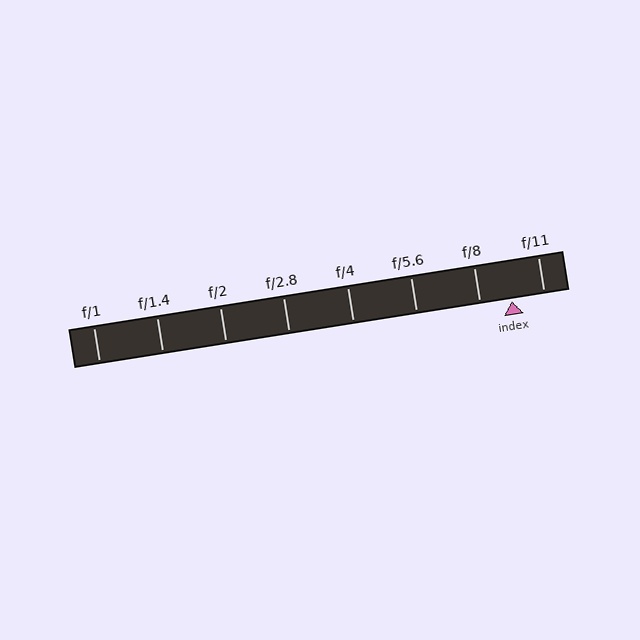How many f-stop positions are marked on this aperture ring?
There are 8 f-stop positions marked.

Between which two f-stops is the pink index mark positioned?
The index mark is between f/8 and f/11.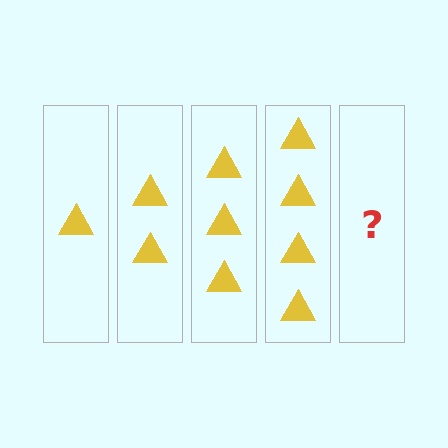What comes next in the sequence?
The next element should be 5 triangles.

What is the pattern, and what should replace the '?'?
The pattern is that each step adds one more triangle. The '?' should be 5 triangles.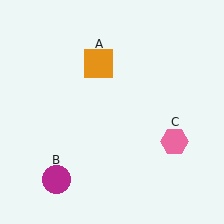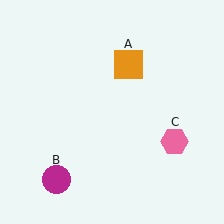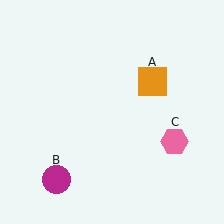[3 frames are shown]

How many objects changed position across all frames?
1 object changed position: orange square (object A).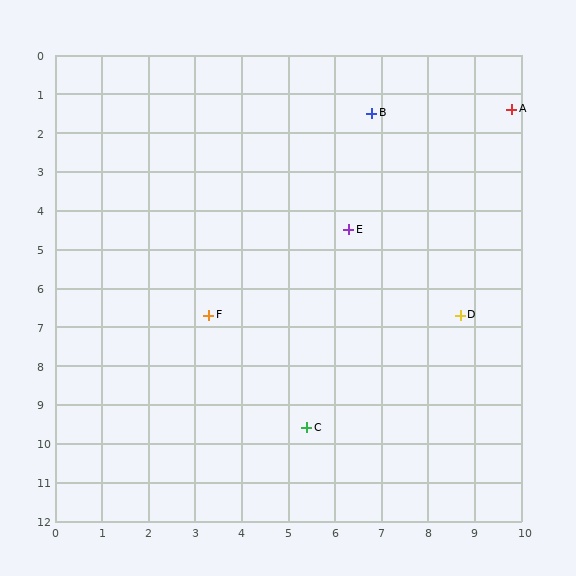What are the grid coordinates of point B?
Point B is at approximately (6.8, 1.5).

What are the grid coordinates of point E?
Point E is at approximately (6.3, 4.5).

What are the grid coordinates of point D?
Point D is at approximately (8.7, 6.7).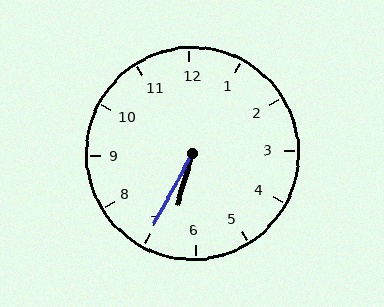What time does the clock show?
6:35.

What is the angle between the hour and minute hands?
Approximately 12 degrees.